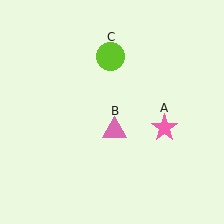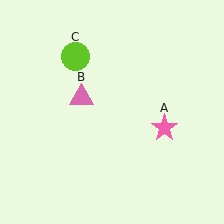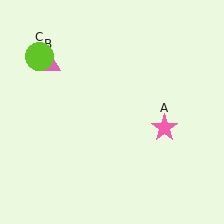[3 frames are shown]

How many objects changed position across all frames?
2 objects changed position: pink triangle (object B), lime circle (object C).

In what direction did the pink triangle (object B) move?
The pink triangle (object B) moved up and to the left.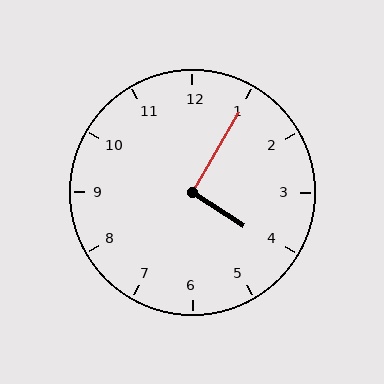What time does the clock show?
4:05.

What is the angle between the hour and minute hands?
Approximately 92 degrees.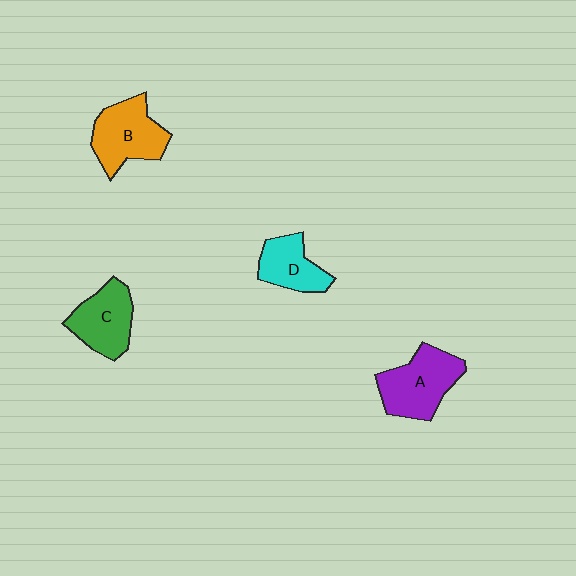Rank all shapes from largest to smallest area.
From largest to smallest: A (purple), B (orange), C (green), D (cyan).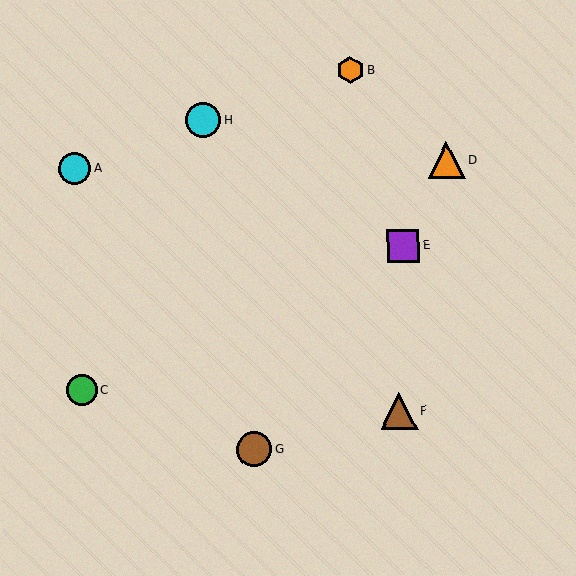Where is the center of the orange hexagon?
The center of the orange hexagon is at (350, 70).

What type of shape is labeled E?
Shape E is a purple square.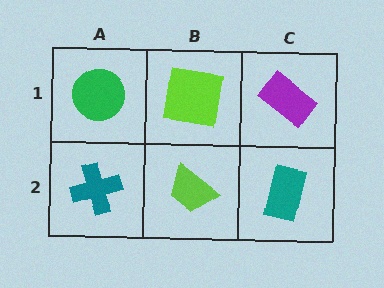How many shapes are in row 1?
3 shapes.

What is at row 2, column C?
A teal rectangle.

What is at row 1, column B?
A lime square.